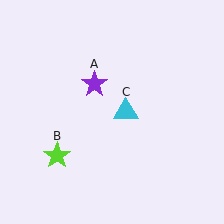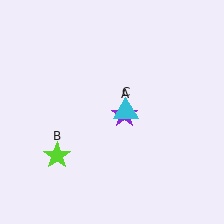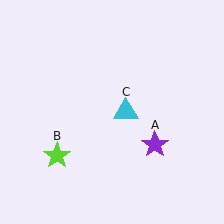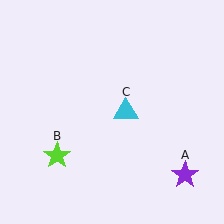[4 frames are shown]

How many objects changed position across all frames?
1 object changed position: purple star (object A).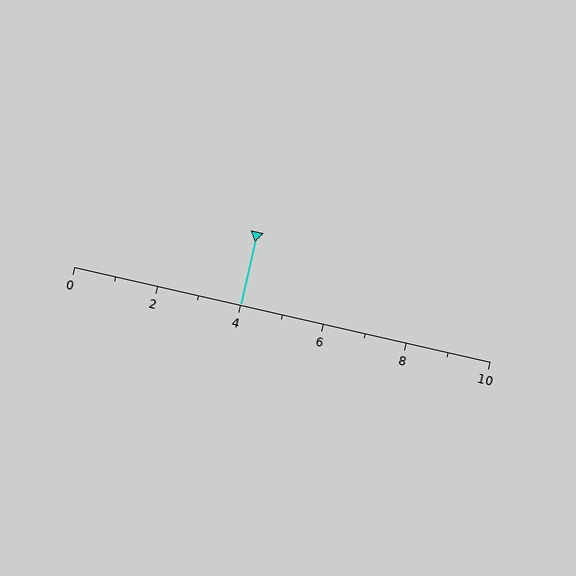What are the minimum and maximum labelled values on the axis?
The axis runs from 0 to 10.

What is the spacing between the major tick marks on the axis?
The major ticks are spaced 2 apart.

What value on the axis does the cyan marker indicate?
The marker indicates approximately 4.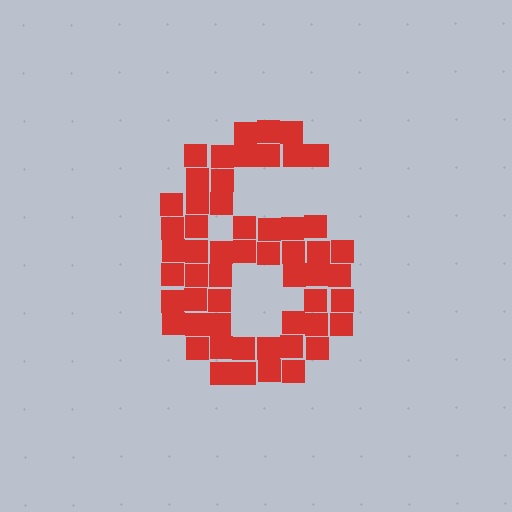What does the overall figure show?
The overall figure shows the digit 6.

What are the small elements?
The small elements are squares.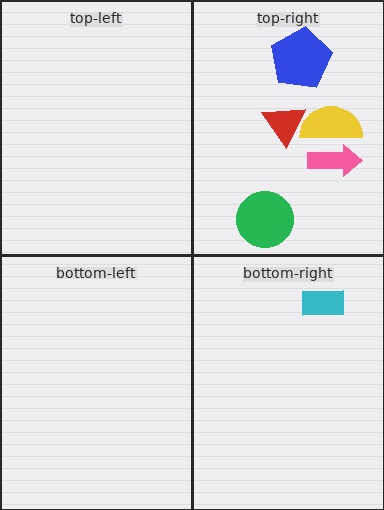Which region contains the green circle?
The top-right region.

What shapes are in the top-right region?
The red triangle, the pink arrow, the blue pentagon, the green circle, the yellow semicircle.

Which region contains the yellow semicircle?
The top-right region.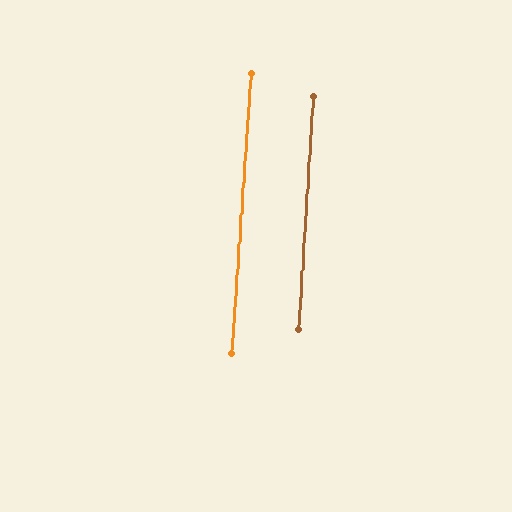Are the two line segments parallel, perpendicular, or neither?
Parallel — their directions differ by only 0.4°.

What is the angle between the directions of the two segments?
Approximately 0 degrees.